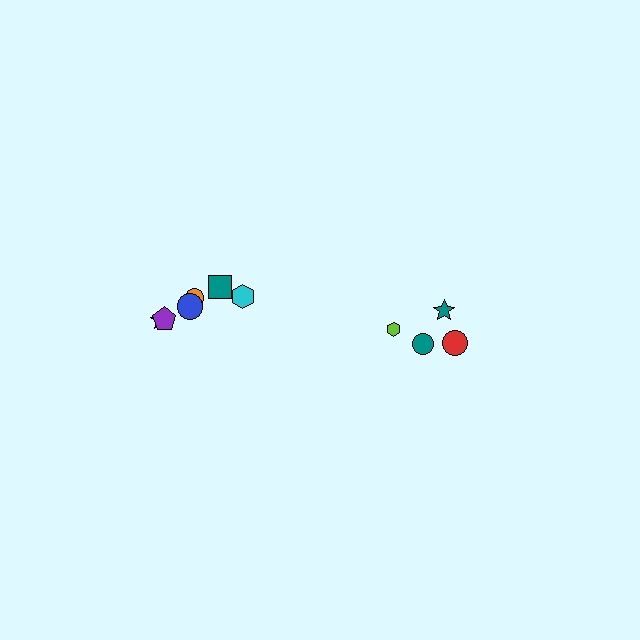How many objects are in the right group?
There are 4 objects.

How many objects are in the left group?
There are 6 objects.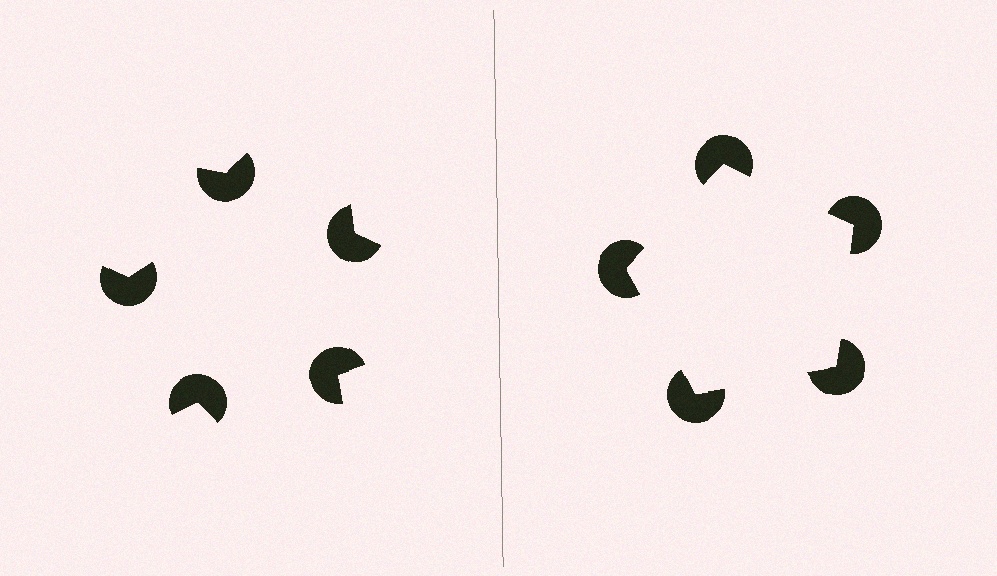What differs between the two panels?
The pac-man discs are positioned identically on both sides; only the wedge orientations differ. On the right they align to a pentagon; on the left they are misaligned.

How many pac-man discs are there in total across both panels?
10 — 5 on each side.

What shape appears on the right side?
An illusory pentagon.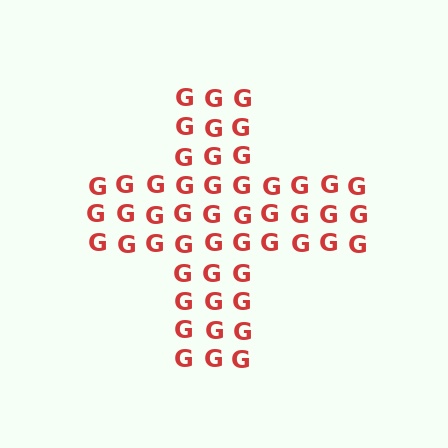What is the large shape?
The large shape is a cross.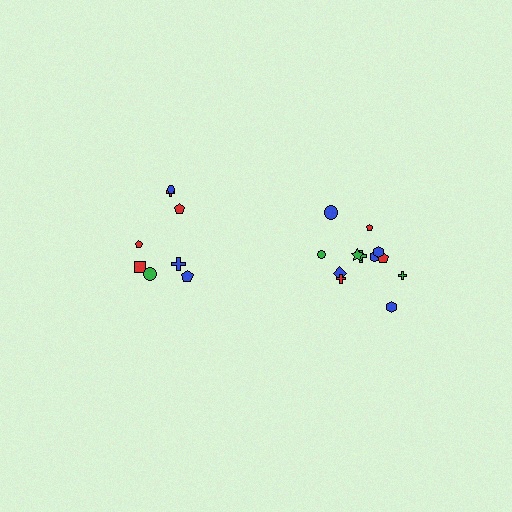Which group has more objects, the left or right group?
The right group.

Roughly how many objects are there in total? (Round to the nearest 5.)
Roughly 20 objects in total.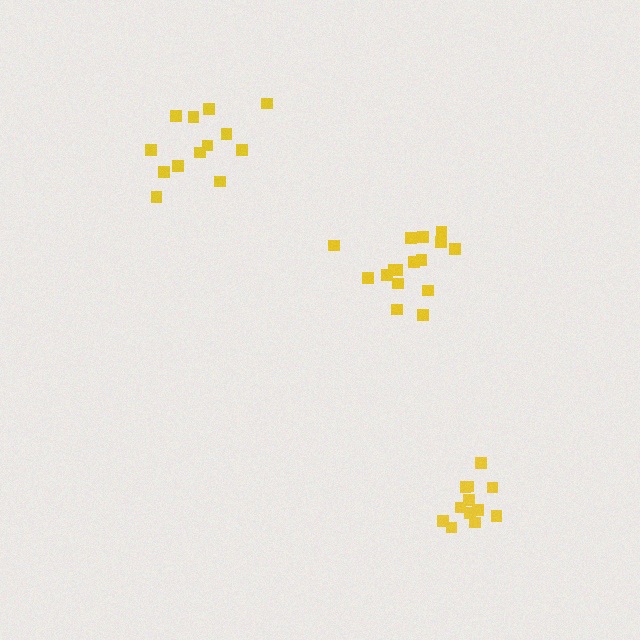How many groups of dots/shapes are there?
There are 3 groups.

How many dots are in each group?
Group 1: 16 dots, Group 2: 13 dots, Group 3: 13 dots (42 total).